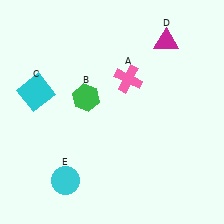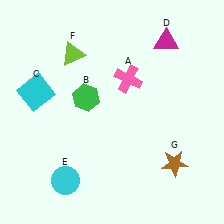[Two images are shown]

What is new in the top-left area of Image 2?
A lime triangle (F) was added in the top-left area of Image 2.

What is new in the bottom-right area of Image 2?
A brown star (G) was added in the bottom-right area of Image 2.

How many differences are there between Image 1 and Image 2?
There are 2 differences between the two images.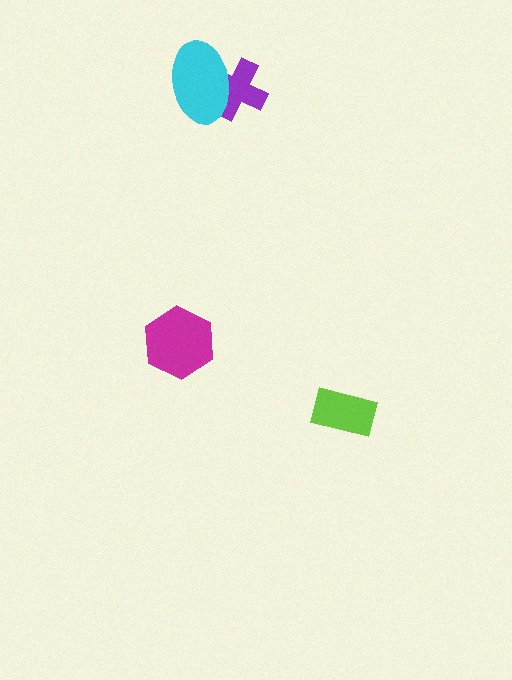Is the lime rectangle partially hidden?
No, no other shape covers it.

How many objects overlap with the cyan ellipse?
1 object overlaps with the cyan ellipse.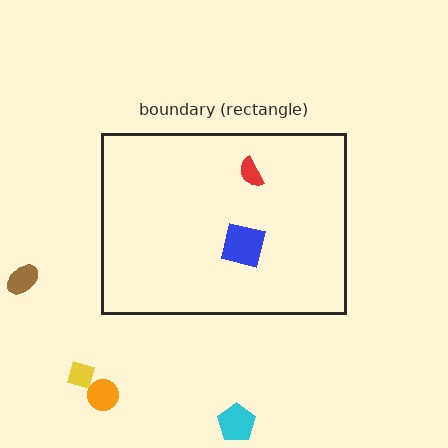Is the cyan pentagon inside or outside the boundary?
Outside.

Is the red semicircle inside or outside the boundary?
Inside.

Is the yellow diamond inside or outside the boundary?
Outside.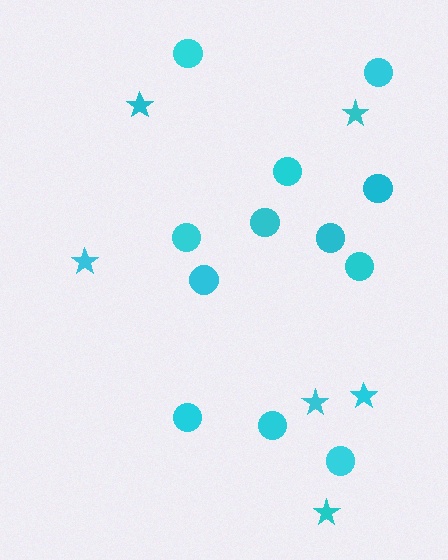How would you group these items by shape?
There are 2 groups: one group of circles (12) and one group of stars (6).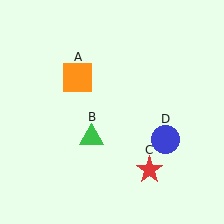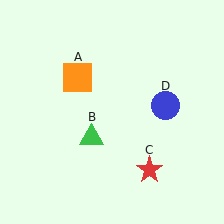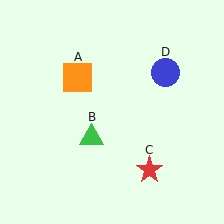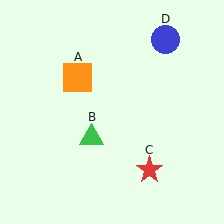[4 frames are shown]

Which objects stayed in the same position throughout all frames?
Orange square (object A) and green triangle (object B) and red star (object C) remained stationary.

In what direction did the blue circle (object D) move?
The blue circle (object D) moved up.